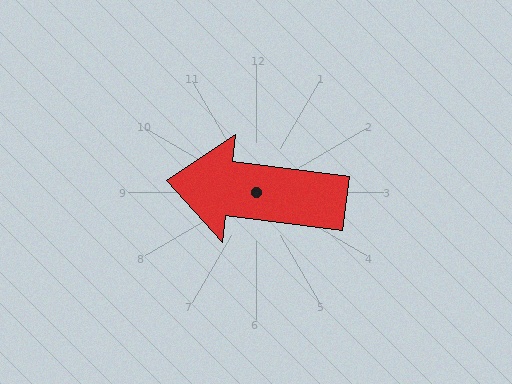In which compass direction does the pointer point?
West.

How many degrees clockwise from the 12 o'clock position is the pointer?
Approximately 277 degrees.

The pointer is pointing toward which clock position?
Roughly 9 o'clock.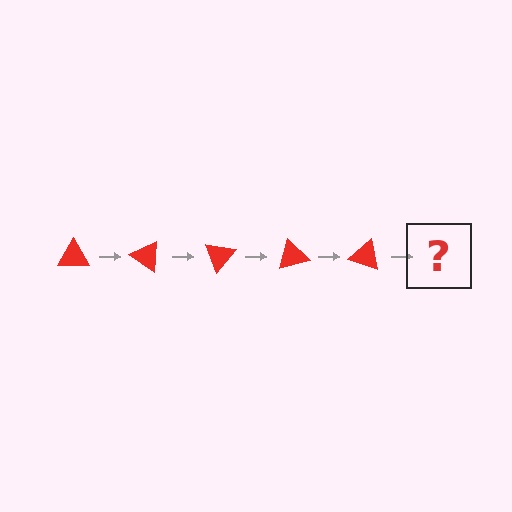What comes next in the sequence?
The next element should be a red triangle rotated 175 degrees.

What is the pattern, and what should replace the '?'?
The pattern is that the triangle rotates 35 degrees each step. The '?' should be a red triangle rotated 175 degrees.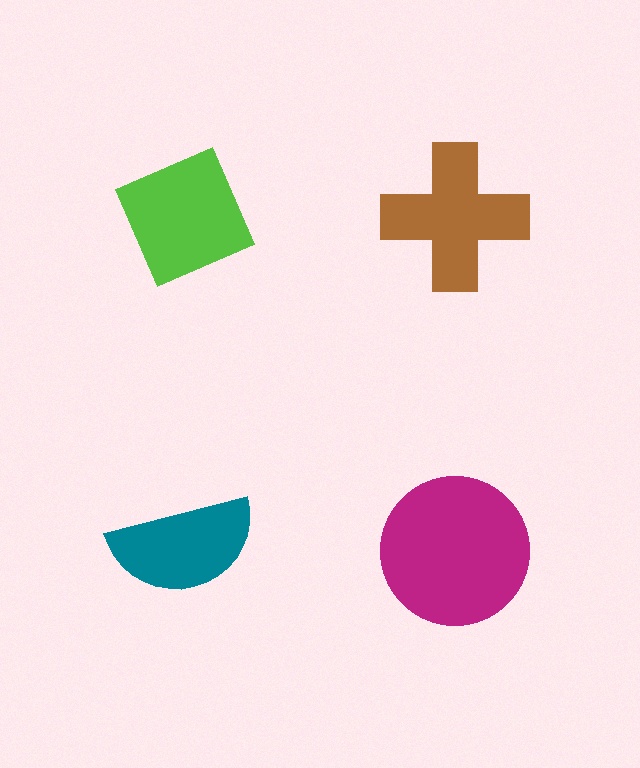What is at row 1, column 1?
A lime diamond.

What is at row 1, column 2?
A brown cross.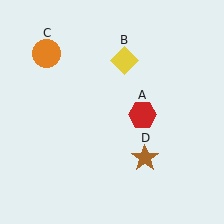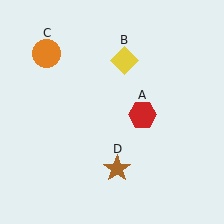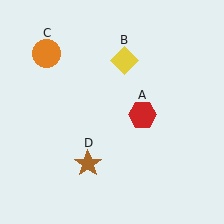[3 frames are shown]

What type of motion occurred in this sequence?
The brown star (object D) rotated clockwise around the center of the scene.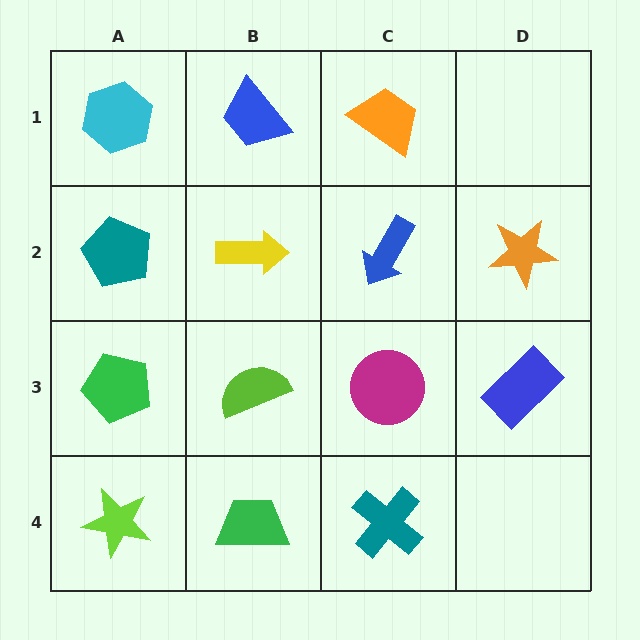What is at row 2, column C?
A blue arrow.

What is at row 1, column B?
A blue trapezoid.